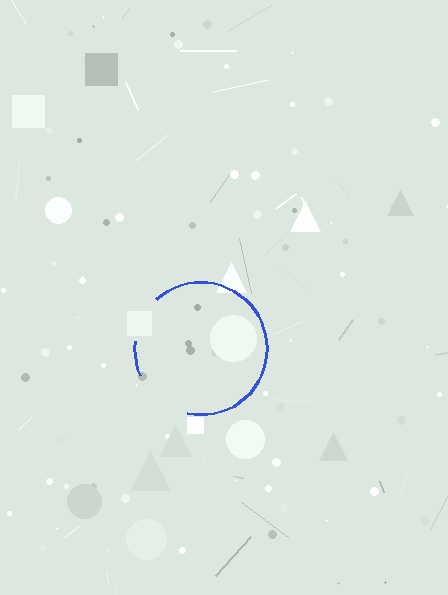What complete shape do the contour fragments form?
The contour fragments form a circle.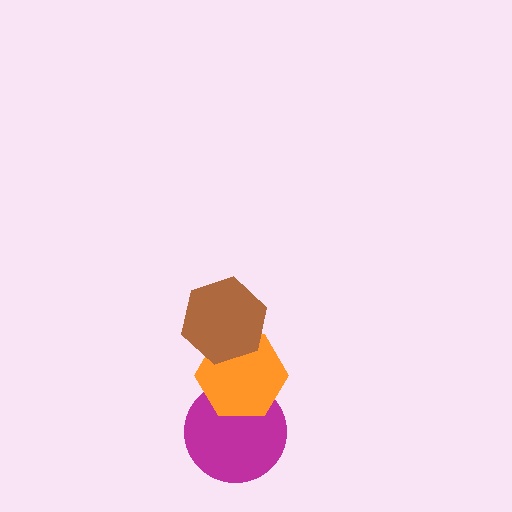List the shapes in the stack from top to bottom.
From top to bottom: the brown hexagon, the orange hexagon, the magenta circle.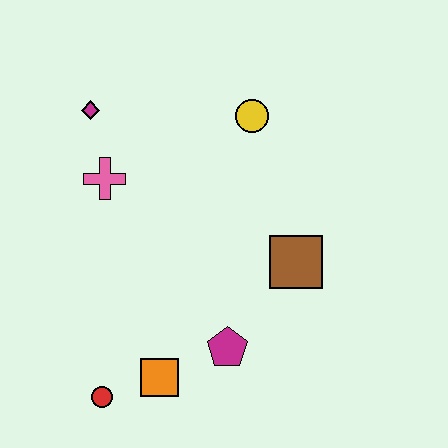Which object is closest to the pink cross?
The magenta diamond is closest to the pink cross.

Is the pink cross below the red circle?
No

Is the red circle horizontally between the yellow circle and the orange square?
No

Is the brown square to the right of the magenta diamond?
Yes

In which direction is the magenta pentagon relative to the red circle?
The magenta pentagon is to the right of the red circle.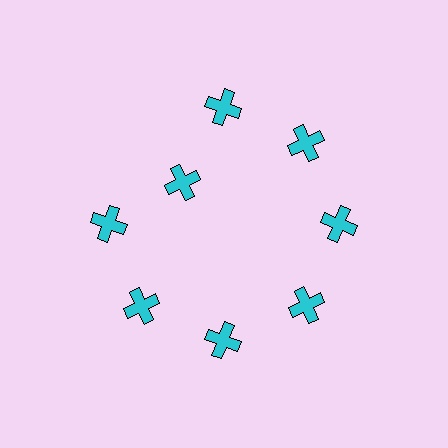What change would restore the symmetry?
The symmetry would be restored by moving it outward, back onto the ring so that all 8 crosses sit at equal angles and equal distance from the center.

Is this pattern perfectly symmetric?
No. The 8 cyan crosses are arranged in a ring, but one element near the 10 o'clock position is pulled inward toward the center, breaking the 8-fold rotational symmetry.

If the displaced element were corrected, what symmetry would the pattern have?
It would have 8-fold rotational symmetry — the pattern would map onto itself every 45 degrees.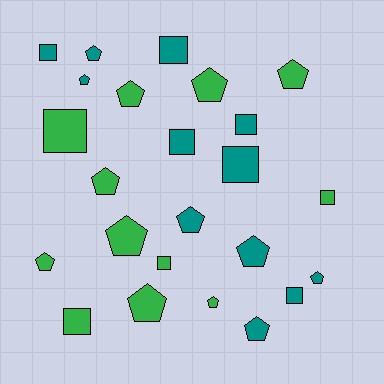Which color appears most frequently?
Teal, with 12 objects.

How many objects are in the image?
There are 24 objects.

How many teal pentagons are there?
There are 6 teal pentagons.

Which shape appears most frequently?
Pentagon, with 14 objects.